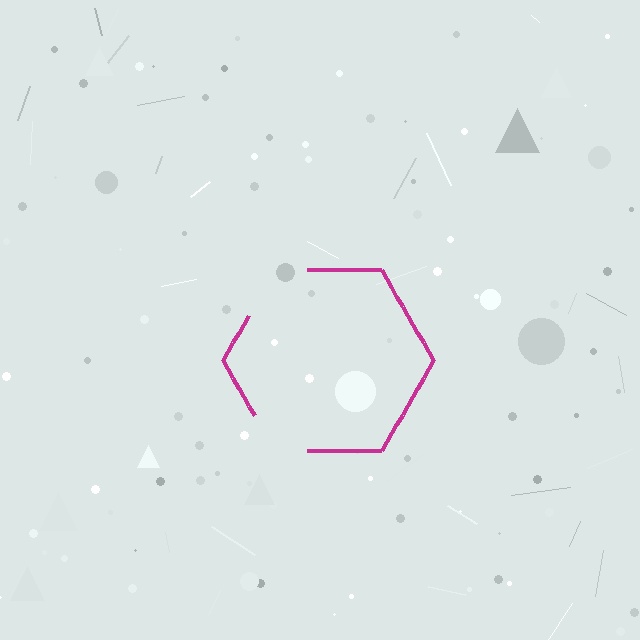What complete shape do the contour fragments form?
The contour fragments form a hexagon.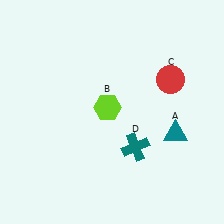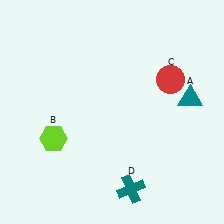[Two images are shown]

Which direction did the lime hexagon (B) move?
The lime hexagon (B) moved left.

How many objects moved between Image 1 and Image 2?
3 objects moved between the two images.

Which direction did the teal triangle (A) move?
The teal triangle (A) moved up.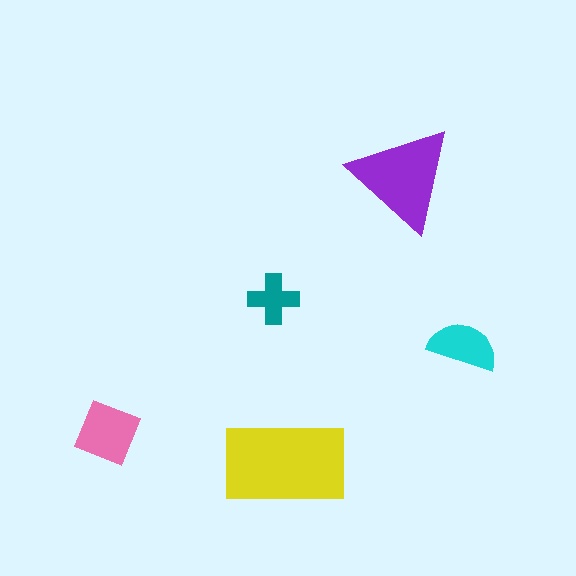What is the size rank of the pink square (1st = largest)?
3rd.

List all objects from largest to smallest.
The yellow rectangle, the purple triangle, the pink square, the cyan semicircle, the teal cross.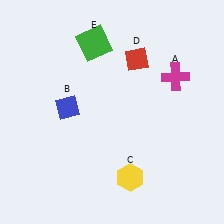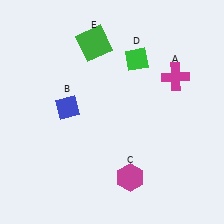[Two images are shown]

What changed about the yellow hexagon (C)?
In Image 1, C is yellow. In Image 2, it changed to magenta.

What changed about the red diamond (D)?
In Image 1, D is red. In Image 2, it changed to green.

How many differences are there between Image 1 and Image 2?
There are 2 differences between the two images.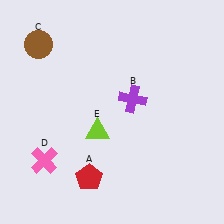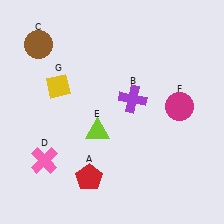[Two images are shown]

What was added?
A magenta circle (F), a yellow diamond (G) were added in Image 2.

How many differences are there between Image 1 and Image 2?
There are 2 differences between the two images.